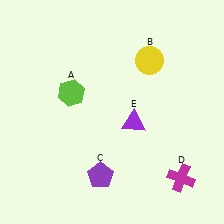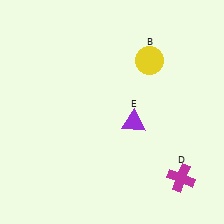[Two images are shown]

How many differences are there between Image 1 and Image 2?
There are 2 differences between the two images.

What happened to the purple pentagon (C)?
The purple pentagon (C) was removed in Image 2. It was in the bottom-left area of Image 1.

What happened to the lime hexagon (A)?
The lime hexagon (A) was removed in Image 2. It was in the top-left area of Image 1.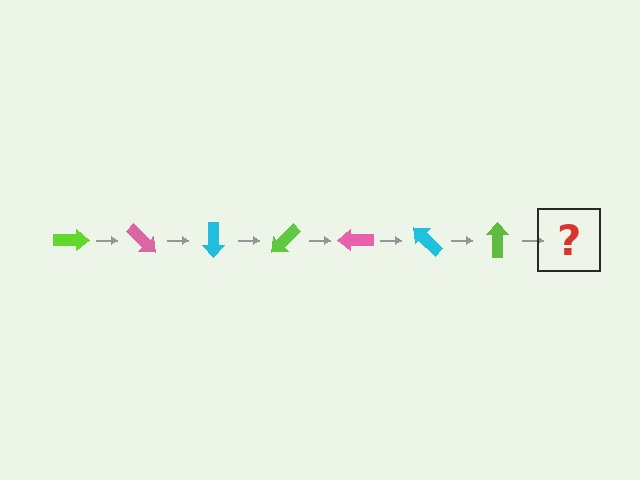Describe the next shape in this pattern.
It should be a pink arrow, rotated 315 degrees from the start.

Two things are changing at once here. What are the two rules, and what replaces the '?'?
The two rules are that it rotates 45 degrees each step and the color cycles through lime, pink, and cyan. The '?' should be a pink arrow, rotated 315 degrees from the start.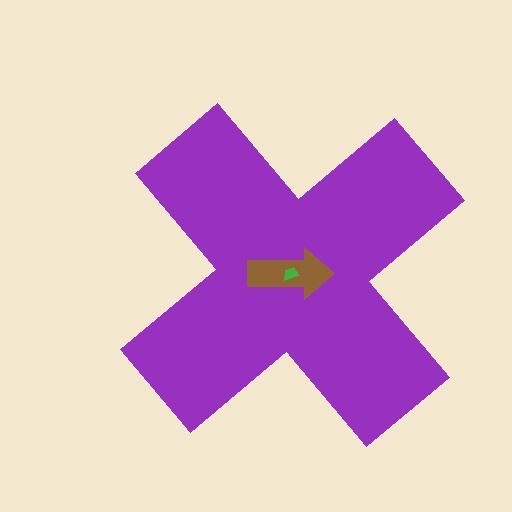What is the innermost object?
The green trapezoid.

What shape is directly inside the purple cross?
The brown arrow.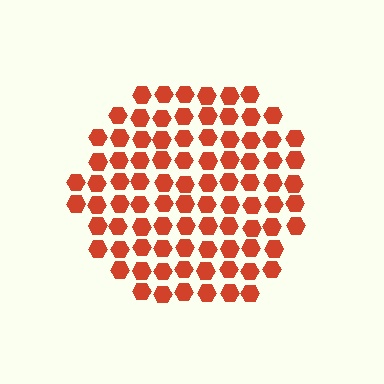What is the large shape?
The large shape is a circle.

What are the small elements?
The small elements are hexagons.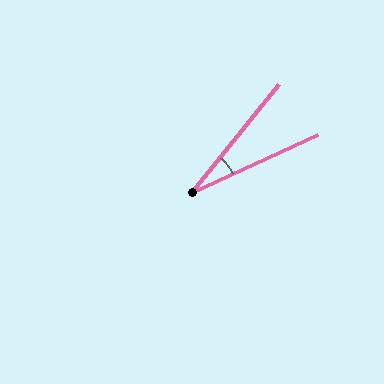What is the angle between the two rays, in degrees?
Approximately 27 degrees.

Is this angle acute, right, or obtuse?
It is acute.